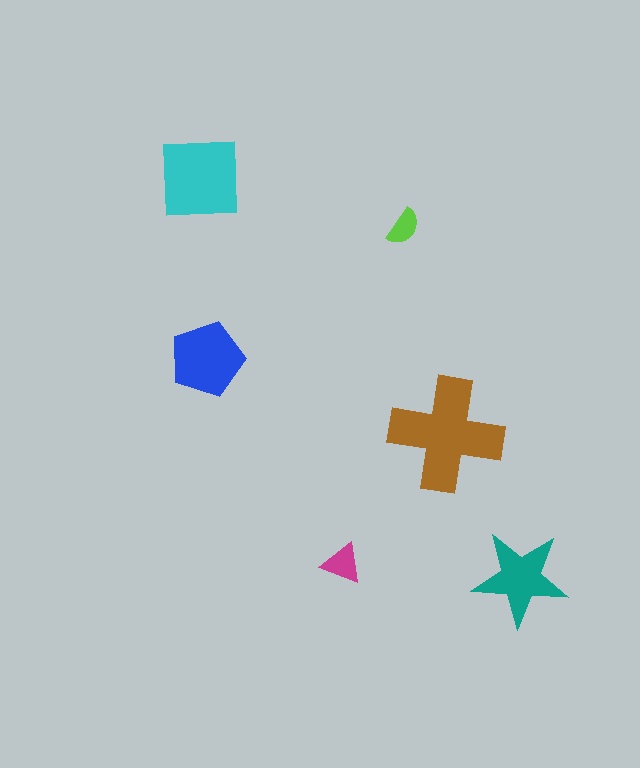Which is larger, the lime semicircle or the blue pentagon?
The blue pentagon.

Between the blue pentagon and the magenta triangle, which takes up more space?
The blue pentagon.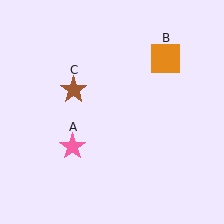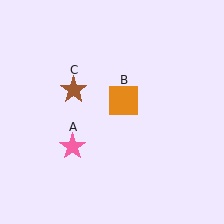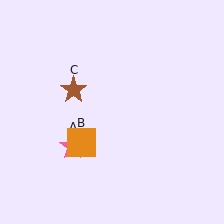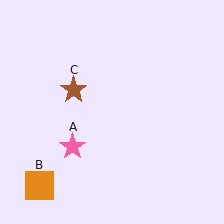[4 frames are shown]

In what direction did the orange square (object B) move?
The orange square (object B) moved down and to the left.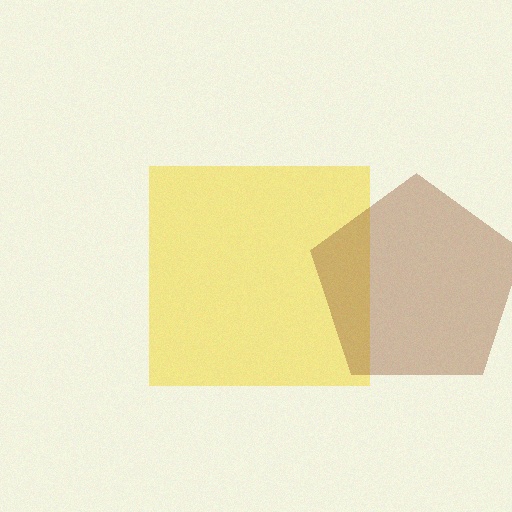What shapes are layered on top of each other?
The layered shapes are: a yellow square, a brown pentagon.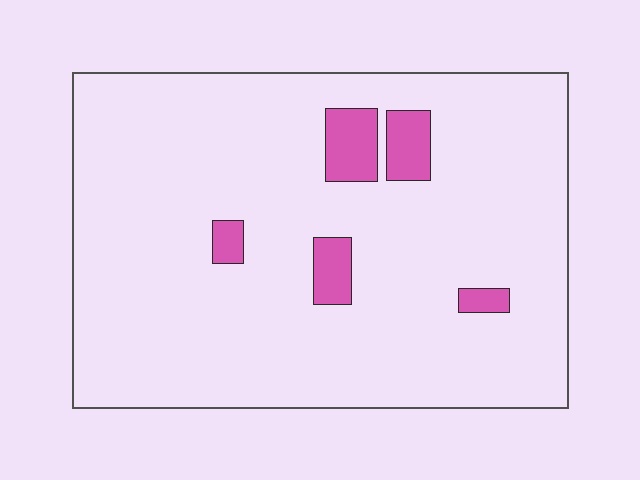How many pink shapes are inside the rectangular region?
5.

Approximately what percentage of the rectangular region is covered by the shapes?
Approximately 5%.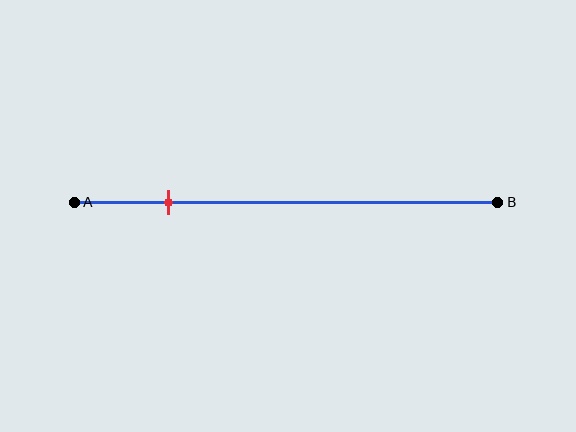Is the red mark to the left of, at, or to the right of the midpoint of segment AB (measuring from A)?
The red mark is to the left of the midpoint of segment AB.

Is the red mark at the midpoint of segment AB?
No, the mark is at about 20% from A, not at the 50% midpoint.